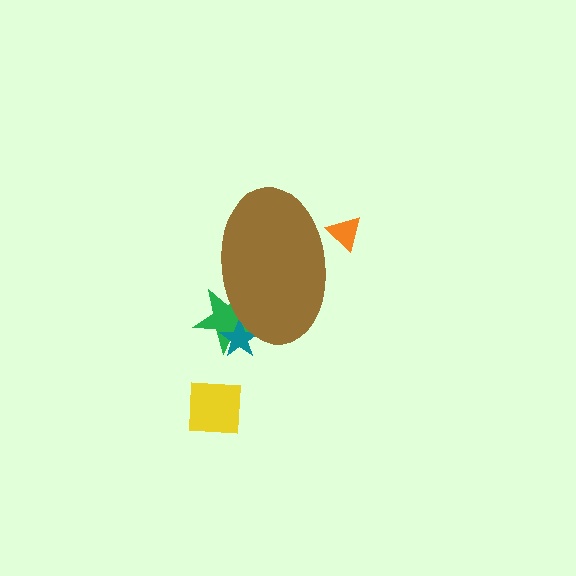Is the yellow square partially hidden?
No, the yellow square is fully visible.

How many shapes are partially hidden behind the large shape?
3 shapes are partially hidden.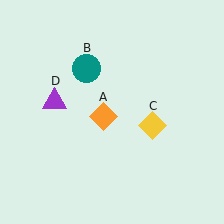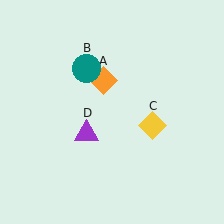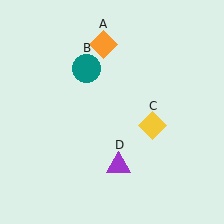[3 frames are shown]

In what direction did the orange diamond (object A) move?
The orange diamond (object A) moved up.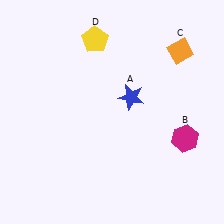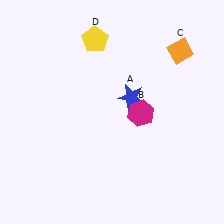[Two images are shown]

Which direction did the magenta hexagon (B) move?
The magenta hexagon (B) moved left.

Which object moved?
The magenta hexagon (B) moved left.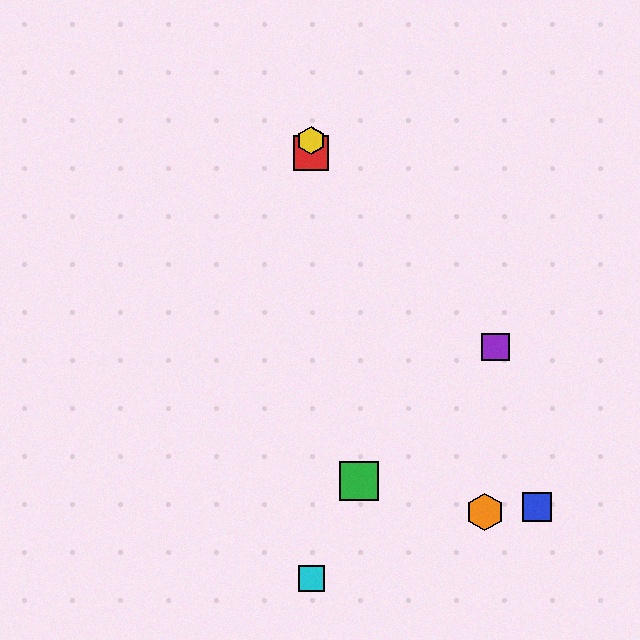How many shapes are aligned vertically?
3 shapes (the red square, the yellow hexagon, the cyan square) are aligned vertically.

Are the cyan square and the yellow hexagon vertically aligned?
Yes, both are at x≈311.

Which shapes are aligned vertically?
The red square, the yellow hexagon, the cyan square are aligned vertically.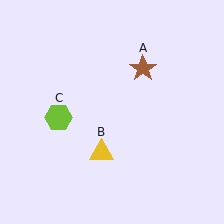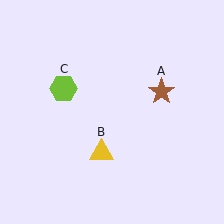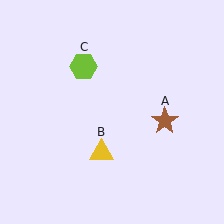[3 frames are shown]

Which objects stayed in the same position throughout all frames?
Yellow triangle (object B) remained stationary.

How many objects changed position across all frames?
2 objects changed position: brown star (object A), lime hexagon (object C).